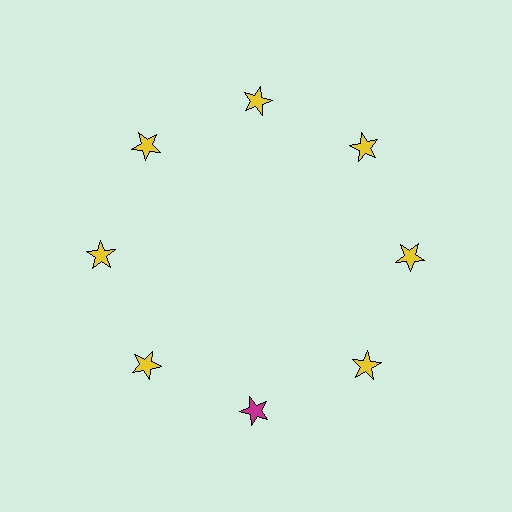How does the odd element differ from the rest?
It has a different color: magenta instead of yellow.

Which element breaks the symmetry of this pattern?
The magenta star at roughly the 6 o'clock position breaks the symmetry. All other shapes are yellow stars.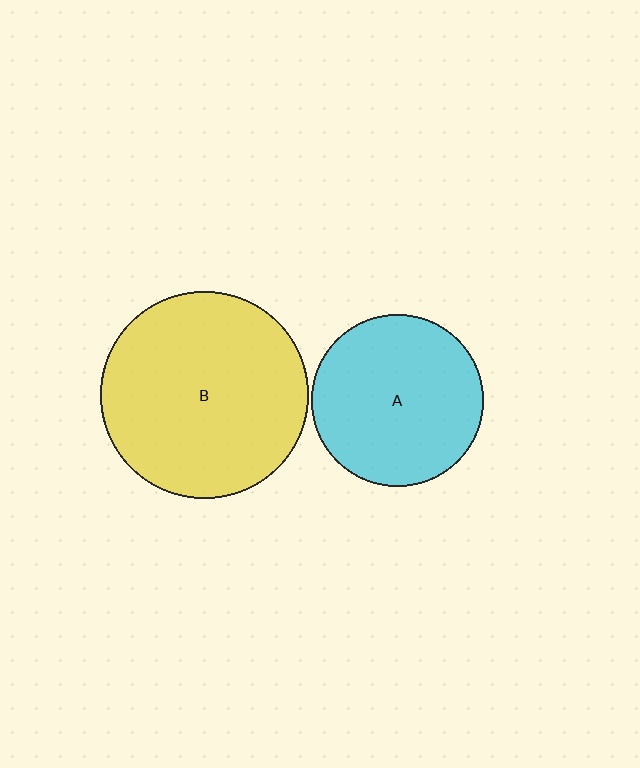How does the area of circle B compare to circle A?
Approximately 1.5 times.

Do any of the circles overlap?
No, none of the circles overlap.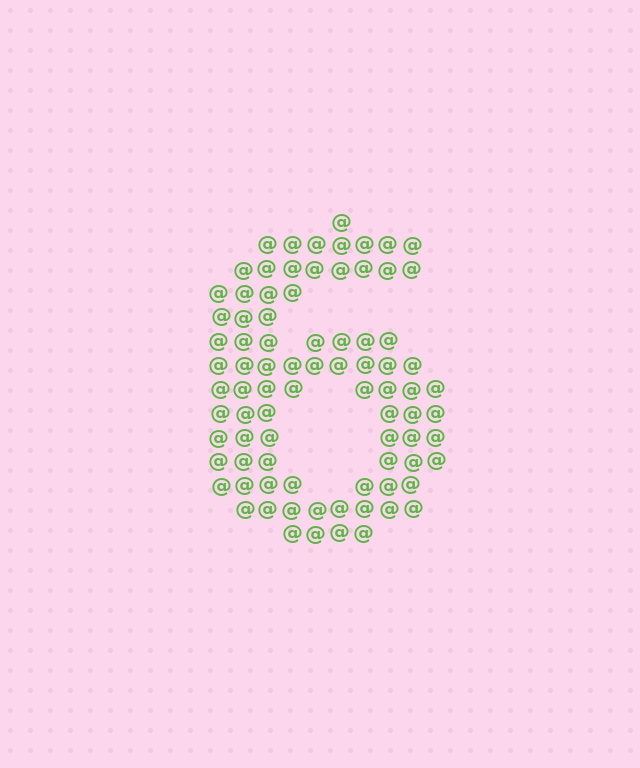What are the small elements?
The small elements are at signs.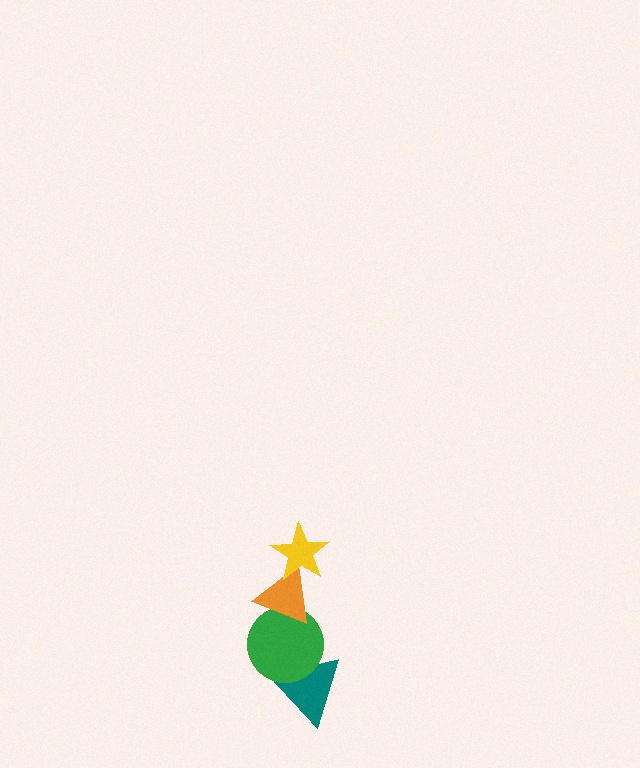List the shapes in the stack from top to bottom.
From top to bottom: the yellow star, the orange triangle, the green circle, the teal triangle.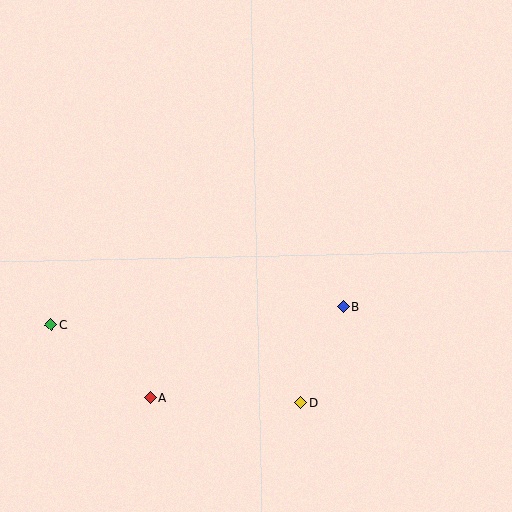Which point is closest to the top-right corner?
Point B is closest to the top-right corner.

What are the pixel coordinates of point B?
Point B is at (344, 307).